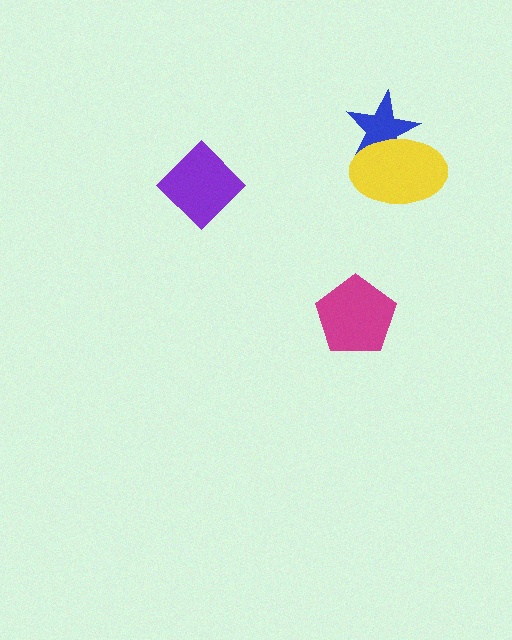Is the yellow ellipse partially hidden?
No, no other shape covers it.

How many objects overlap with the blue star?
1 object overlaps with the blue star.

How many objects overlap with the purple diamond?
0 objects overlap with the purple diamond.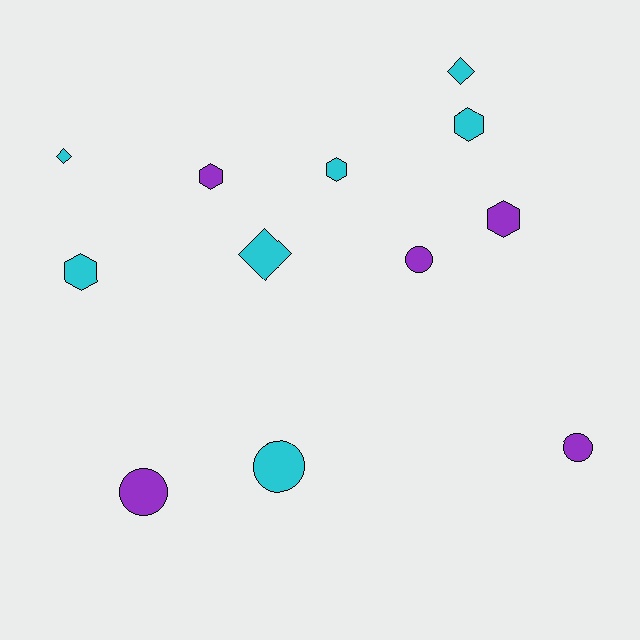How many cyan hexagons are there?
There are 3 cyan hexagons.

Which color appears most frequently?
Cyan, with 7 objects.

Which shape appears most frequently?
Hexagon, with 5 objects.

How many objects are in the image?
There are 12 objects.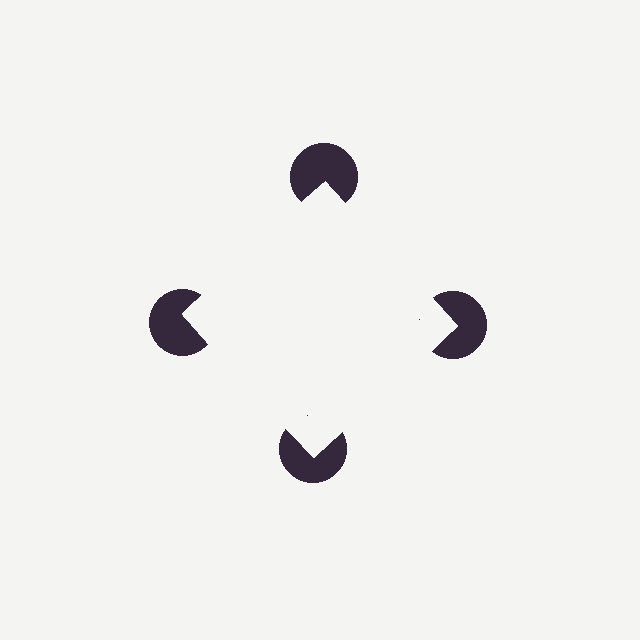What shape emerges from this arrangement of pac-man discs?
An illusory square — its edges are inferred from the aligned wedge cuts in the pac-man discs, not physically drawn.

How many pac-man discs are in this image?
There are 4 — one at each vertex of the illusory square.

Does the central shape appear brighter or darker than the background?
It typically appears slightly brighter than the background, even though no actual brightness change is drawn.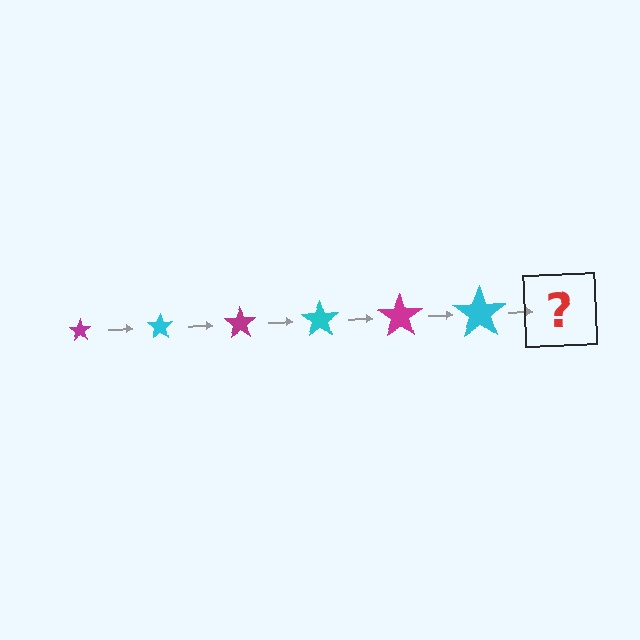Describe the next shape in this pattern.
It should be a magenta star, larger than the previous one.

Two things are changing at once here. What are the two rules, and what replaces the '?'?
The two rules are that the star grows larger each step and the color cycles through magenta and cyan. The '?' should be a magenta star, larger than the previous one.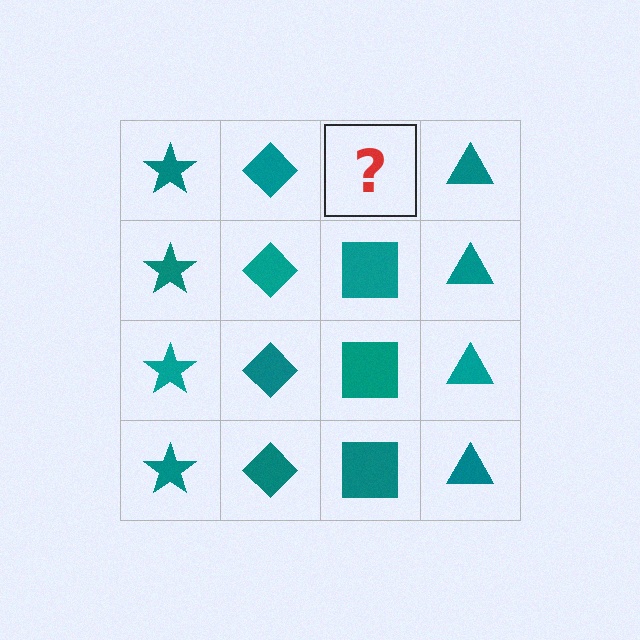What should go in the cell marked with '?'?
The missing cell should contain a teal square.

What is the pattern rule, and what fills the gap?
The rule is that each column has a consistent shape. The gap should be filled with a teal square.